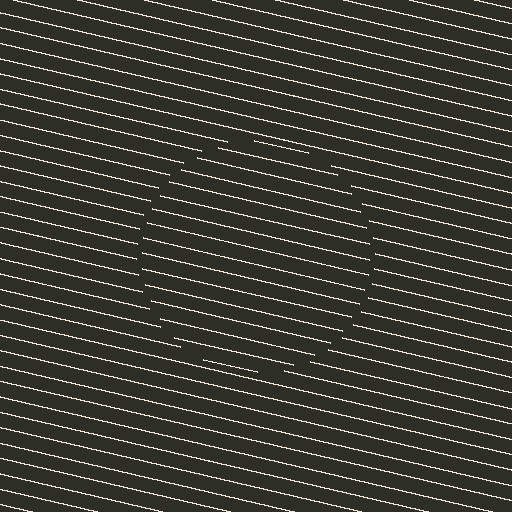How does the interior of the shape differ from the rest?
The interior of the shape contains the same grating, shifted by half a period — the contour is defined by the phase discontinuity where line-ends from the inner and outer gratings abut.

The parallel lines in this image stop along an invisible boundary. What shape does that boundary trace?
An illusory circle. The interior of the shape contains the same grating, shifted by half a period — the contour is defined by the phase discontinuity where line-ends from the inner and outer gratings abut.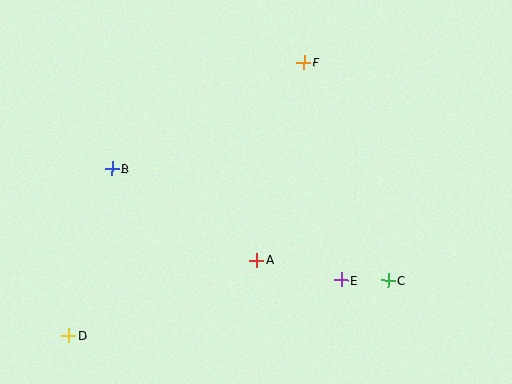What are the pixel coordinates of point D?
Point D is at (69, 336).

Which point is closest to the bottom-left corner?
Point D is closest to the bottom-left corner.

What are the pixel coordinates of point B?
Point B is at (112, 169).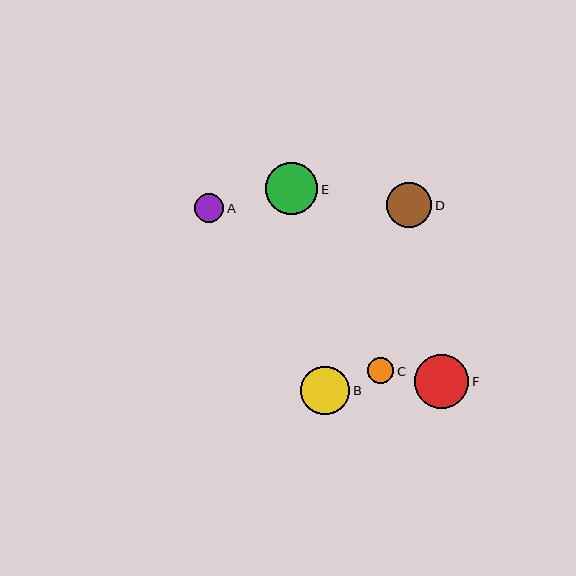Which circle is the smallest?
Circle C is the smallest with a size of approximately 26 pixels.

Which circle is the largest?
Circle F is the largest with a size of approximately 54 pixels.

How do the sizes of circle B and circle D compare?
Circle B and circle D are approximately the same size.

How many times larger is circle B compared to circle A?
Circle B is approximately 1.6 times the size of circle A.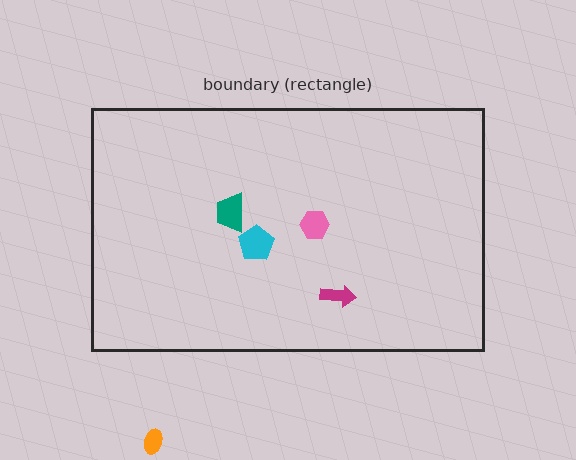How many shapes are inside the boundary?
4 inside, 1 outside.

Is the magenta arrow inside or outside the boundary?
Inside.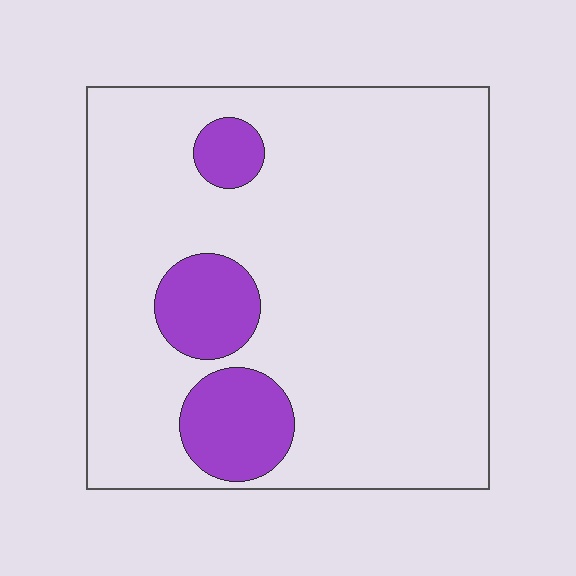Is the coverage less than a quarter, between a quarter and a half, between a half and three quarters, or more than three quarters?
Less than a quarter.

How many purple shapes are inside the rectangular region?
3.